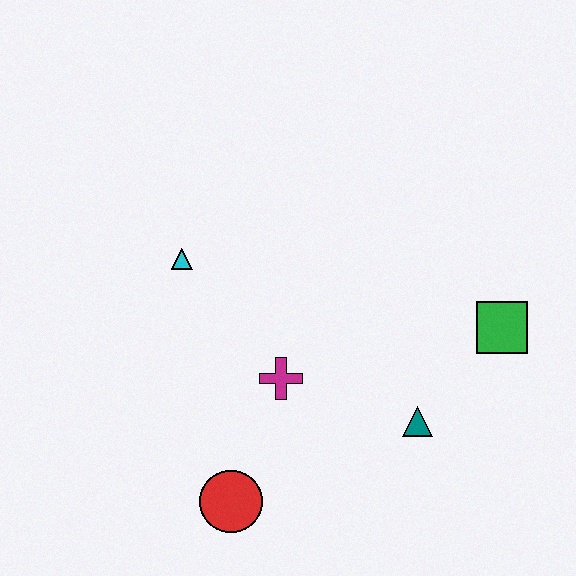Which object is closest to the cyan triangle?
The magenta cross is closest to the cyan triangle.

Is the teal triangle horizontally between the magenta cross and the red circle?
No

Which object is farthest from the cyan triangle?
The green square is farthest from the cyan triangle.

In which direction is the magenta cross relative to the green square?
The magenta cross is to the left of the green square.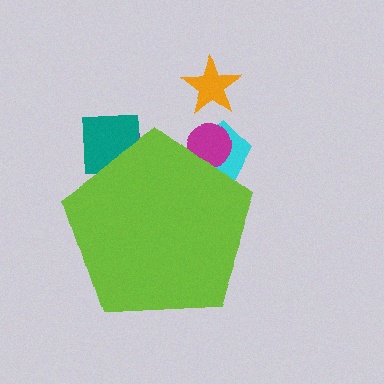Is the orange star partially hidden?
No, the orange star is fully visible.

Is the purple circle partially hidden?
Yes, the purple circle is partially hidden behind the lime pentagon.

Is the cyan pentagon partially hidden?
Yes, the cyan pentagon is partially hidden behind the lime pentagon.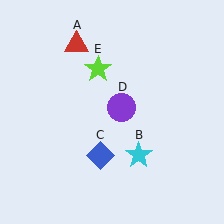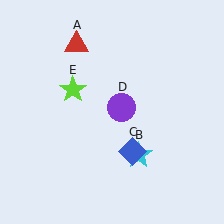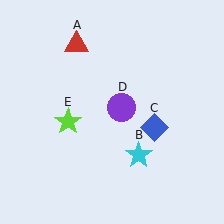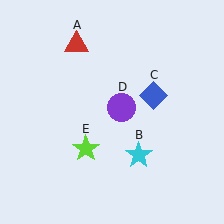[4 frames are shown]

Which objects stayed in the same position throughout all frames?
Red triangle (object A) and cyan star (object B) and purple circle (object D) remained stationary.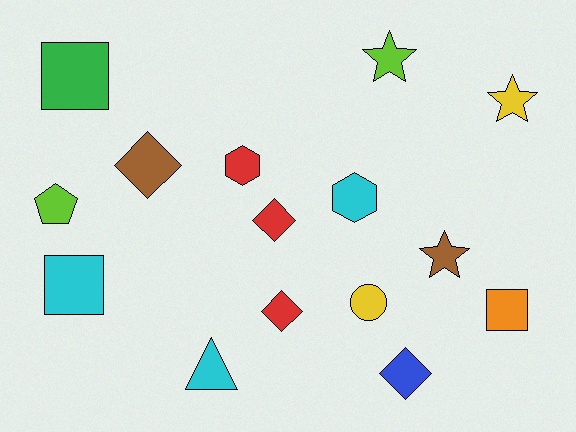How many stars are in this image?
There are 3 stars.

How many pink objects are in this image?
There are no pink objects.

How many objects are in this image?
There are 15 objects.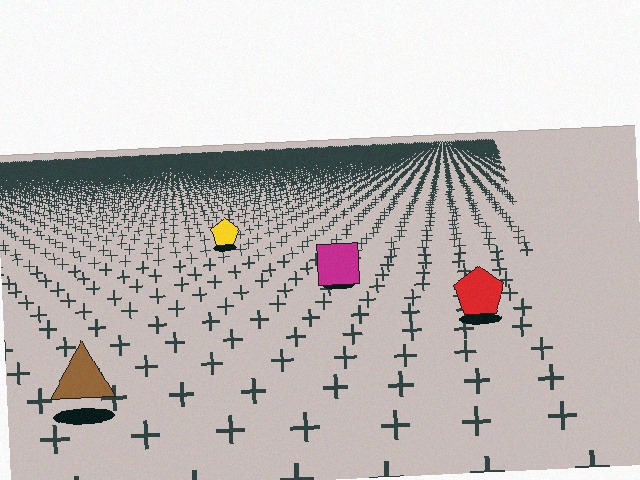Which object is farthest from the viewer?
The yellow pentagon is farthest from the viewer. It appears smaller and the ground texture around it is denser.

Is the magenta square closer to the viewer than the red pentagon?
No. The red pentagon is closer — you can tell from the texture gradient: the ground texture is coarser near it.